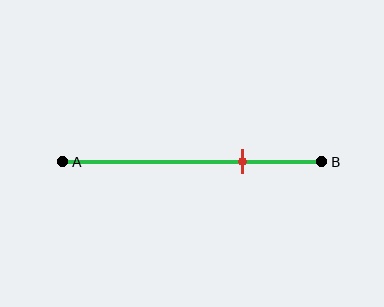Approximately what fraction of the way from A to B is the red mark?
The red mark is approximately 70% of the way from A to B.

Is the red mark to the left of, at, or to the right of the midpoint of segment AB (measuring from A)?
The red mark is to the right of the midpoint of segment AB.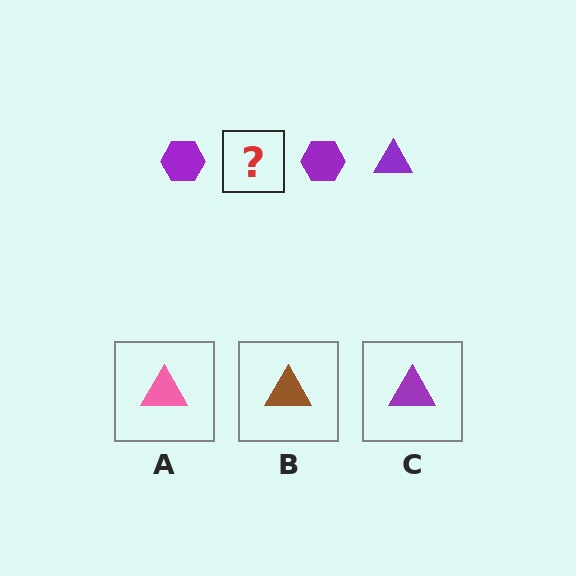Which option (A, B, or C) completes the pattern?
C.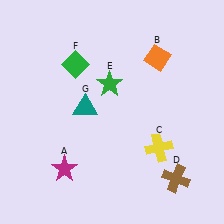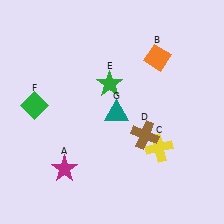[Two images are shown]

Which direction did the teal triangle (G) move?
The teal triangle (G) moved right.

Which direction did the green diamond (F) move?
The green diamond (F) moved left.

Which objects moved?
The objects that moved are: the brown cross (D), the green diamond (F), the teal triangle (G).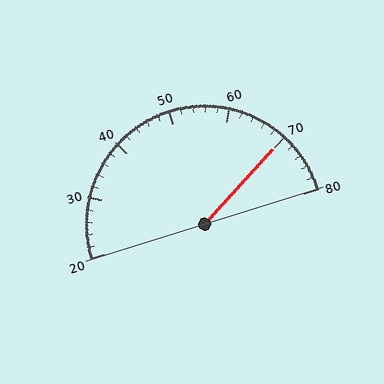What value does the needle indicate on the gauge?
The needle indicates approximately 70.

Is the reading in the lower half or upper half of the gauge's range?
The reading is in the upper half of the range (20 to 80).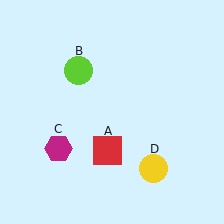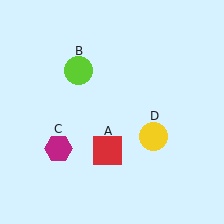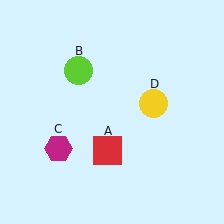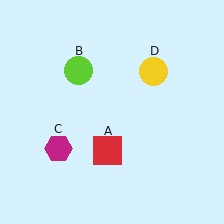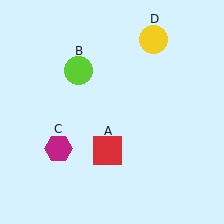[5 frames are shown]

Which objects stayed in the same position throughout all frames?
Red square (object A) and lime circle (object B) and magenta hexagon (object C) remained stationary.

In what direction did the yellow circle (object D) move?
The yellow circle (object D) moved up.